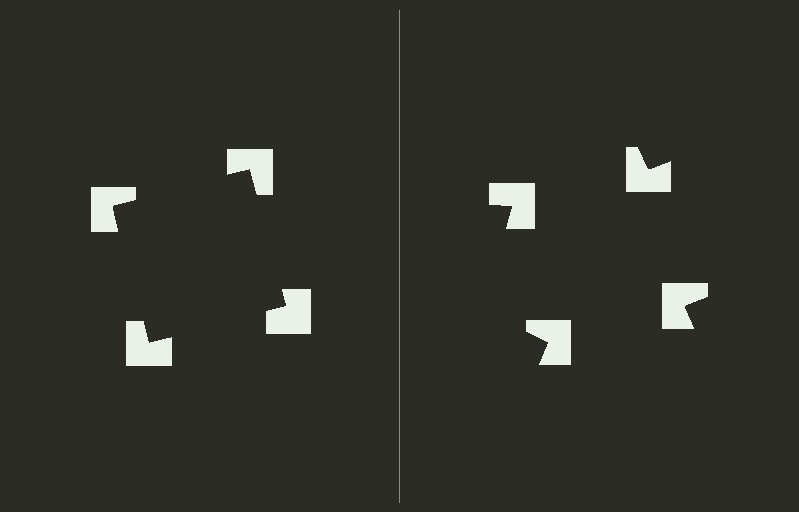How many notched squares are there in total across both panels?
8 — 4 on each side.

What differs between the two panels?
The notched squares are positioned identically on both sides; only the wedge orientations differ. On the left they align to a square; on the right they are misaligned.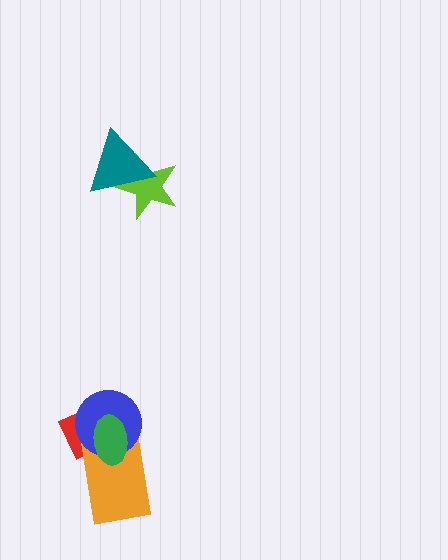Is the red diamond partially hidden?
Yes, it is partially covered by another shape.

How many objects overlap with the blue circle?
3 objects overlap with the blue circle.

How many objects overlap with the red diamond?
3 objects overlap with the red diamond.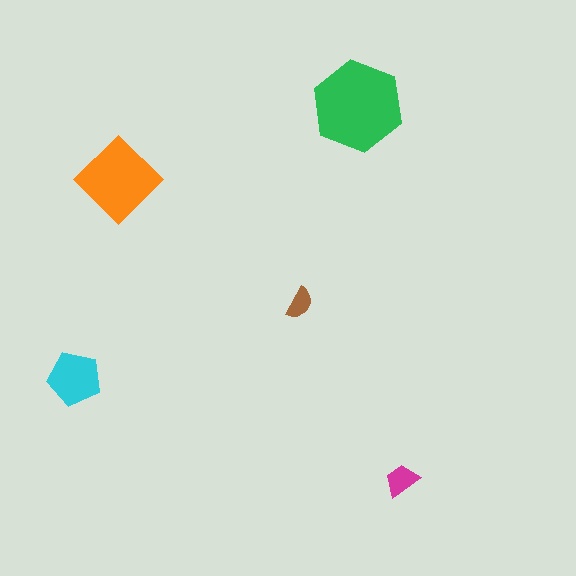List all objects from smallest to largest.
The brown semicircle, the magenta trapezoid, the cyan pentagon, the orange diamond, the green hexagon.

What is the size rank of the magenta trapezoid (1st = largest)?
4th.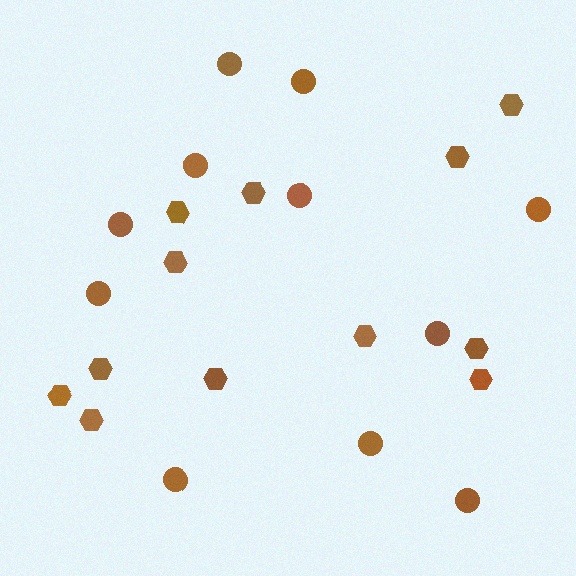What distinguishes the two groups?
There are 2 groups: one group of circles (11) and one group of hexagons (12).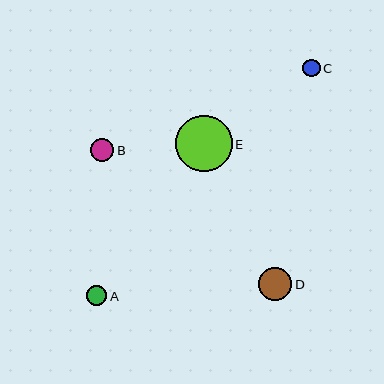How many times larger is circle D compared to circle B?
Circle D is approximately 1.4 times the size of circle B.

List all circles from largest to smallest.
From largest to smallest: E, D, B, A, C.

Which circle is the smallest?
Circle C is the smallest with a size of approximately 18 pixels.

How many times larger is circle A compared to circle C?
Circle A is approximately 1.1 times the size of circle C.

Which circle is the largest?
Circle E is the largest with a size of approximately 56 pixels.